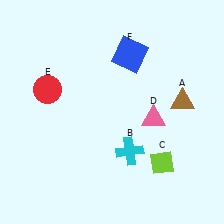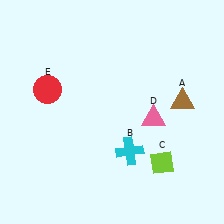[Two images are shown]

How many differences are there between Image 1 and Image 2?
There is 1 difference between the two images.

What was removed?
The blue square (F) was removed in Image 2.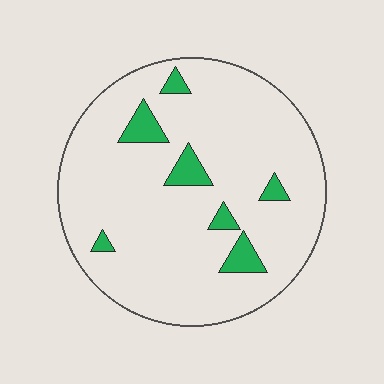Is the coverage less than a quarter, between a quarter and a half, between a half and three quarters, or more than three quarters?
Less than a quarter.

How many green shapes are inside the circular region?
7.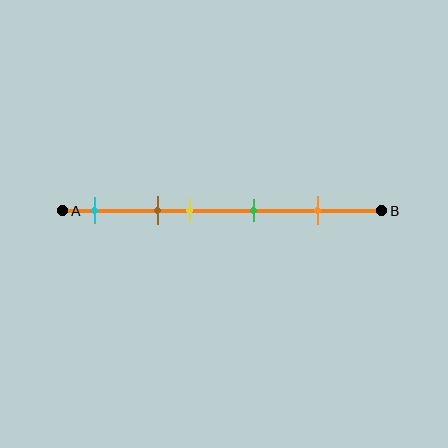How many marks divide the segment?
There are 5 marks dividing the segment.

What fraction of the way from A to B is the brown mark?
The brown mark is approximately 30% (0.3) of the way from A to B.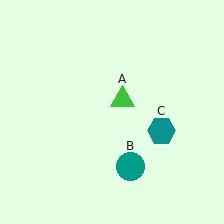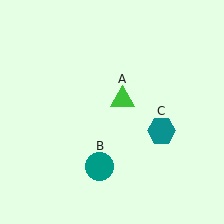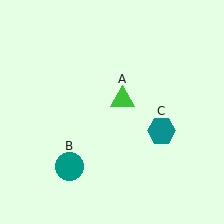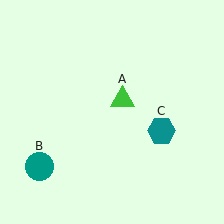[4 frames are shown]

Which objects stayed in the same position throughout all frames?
Green triangle (object A) and teal hexagon (object C) remained stationary.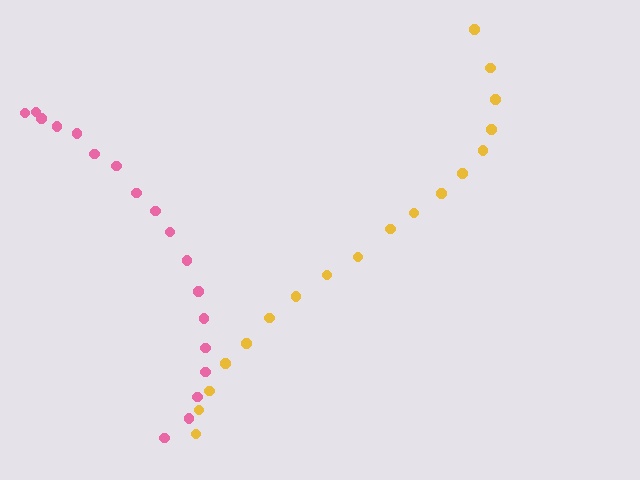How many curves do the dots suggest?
There are 2 distinct paths.